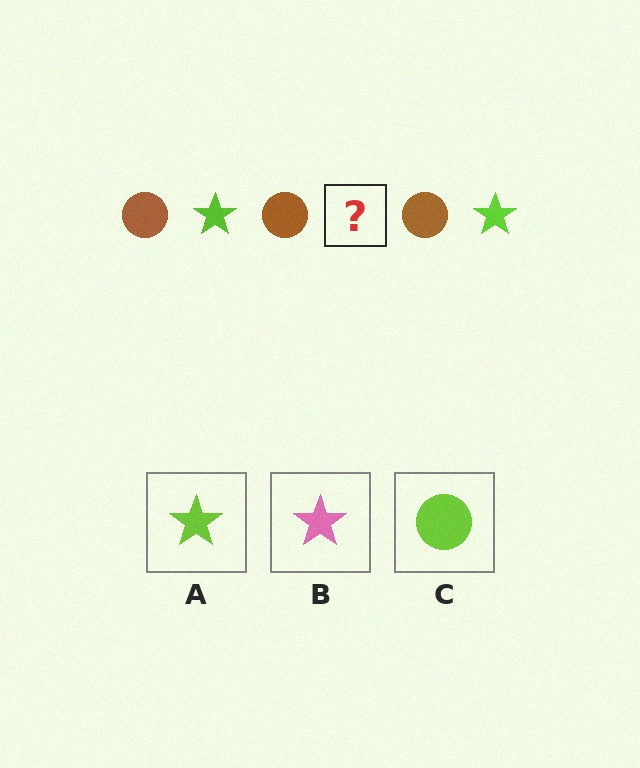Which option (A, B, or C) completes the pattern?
A.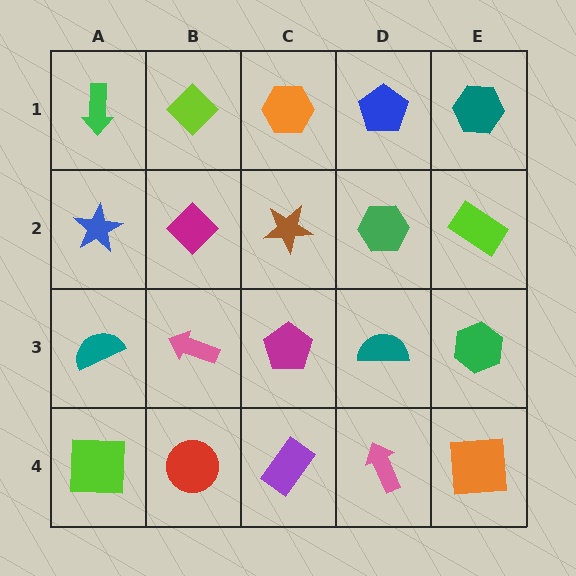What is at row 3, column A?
A teal semicircle.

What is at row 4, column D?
A pink arrow.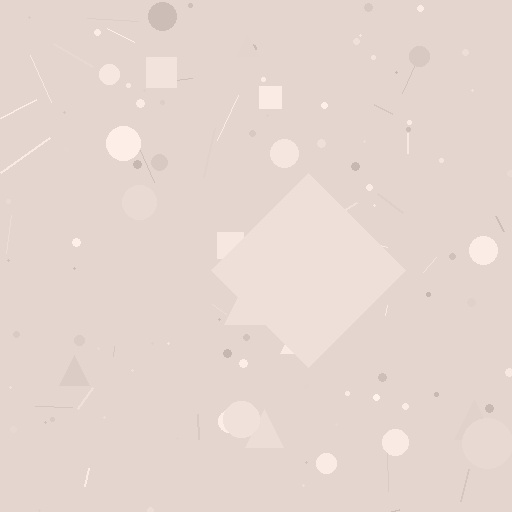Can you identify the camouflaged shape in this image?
The camouflaged shape is a diamond.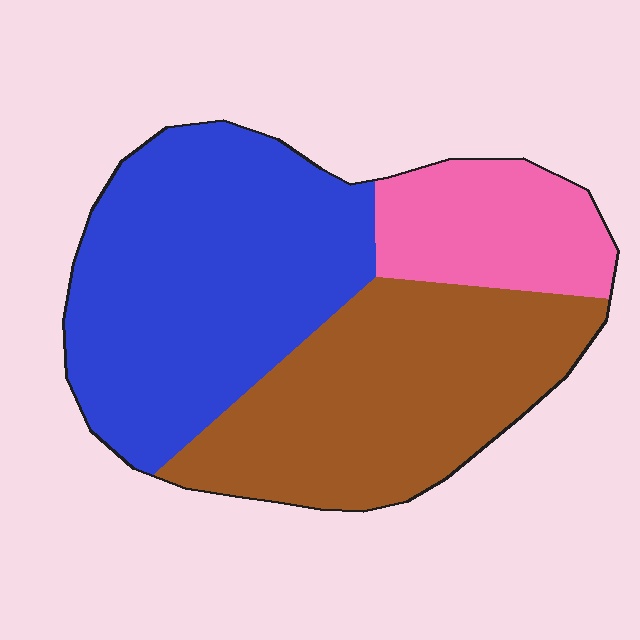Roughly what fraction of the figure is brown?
Brown covers roughly 40% of the figure.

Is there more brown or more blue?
Blue.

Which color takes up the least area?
Pink, at roughly 15%.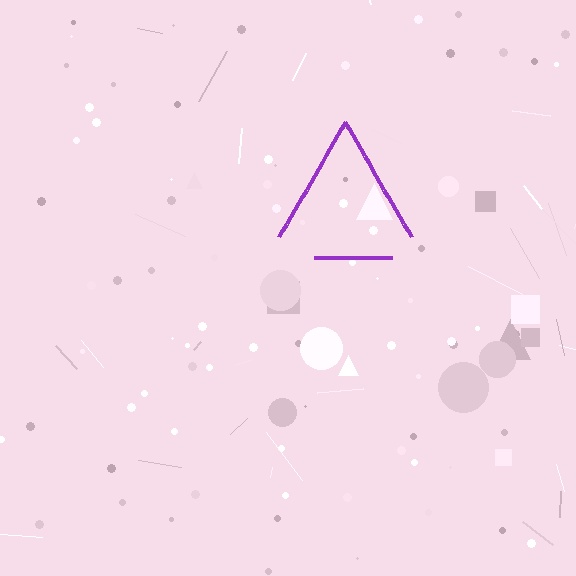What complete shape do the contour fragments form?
The contour fragments form a triangle.